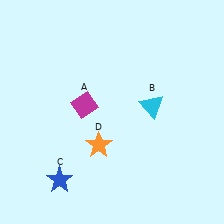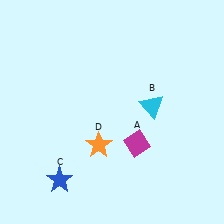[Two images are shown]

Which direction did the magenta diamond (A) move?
The magenta diamond (A) moved right.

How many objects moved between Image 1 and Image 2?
1 object moved between the two images.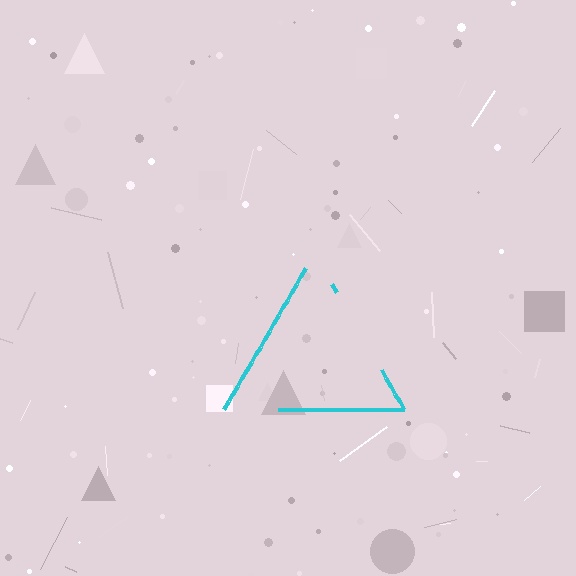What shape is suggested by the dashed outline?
The dashed outline suggests a triangle.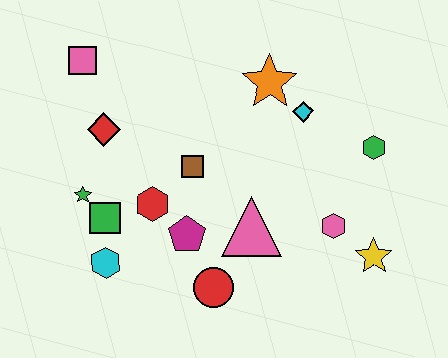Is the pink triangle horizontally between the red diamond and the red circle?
No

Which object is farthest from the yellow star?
The pink square is farthest from the yellow star.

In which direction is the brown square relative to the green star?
The brown square is to the right of the green star.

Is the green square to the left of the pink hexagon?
Yes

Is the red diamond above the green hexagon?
Yes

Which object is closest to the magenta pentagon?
The red hexagon is closest to the magenta pentagon.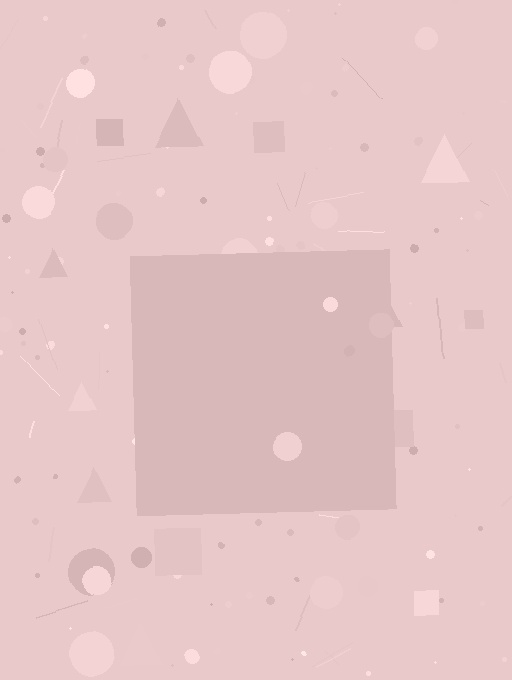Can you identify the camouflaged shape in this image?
The camouflaged shape is a square.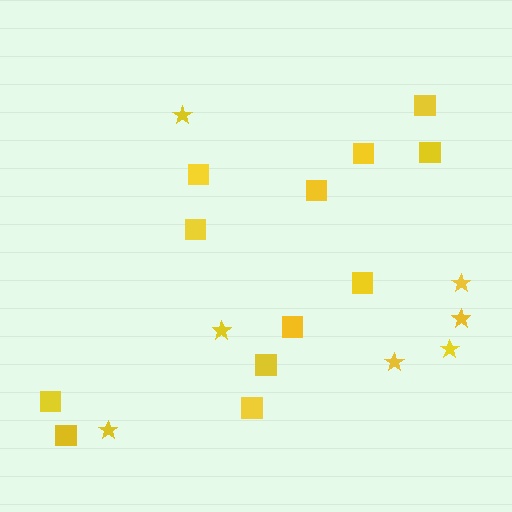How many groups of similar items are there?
There are 2 groups: one group of squares (12) and one group of stars (7).